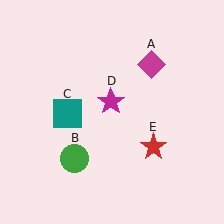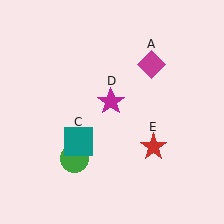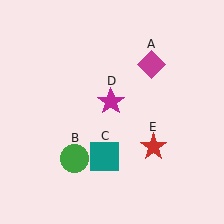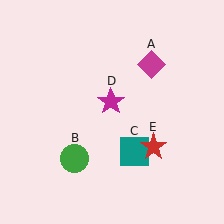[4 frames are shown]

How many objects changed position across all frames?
1 object changed position: teal square (object C).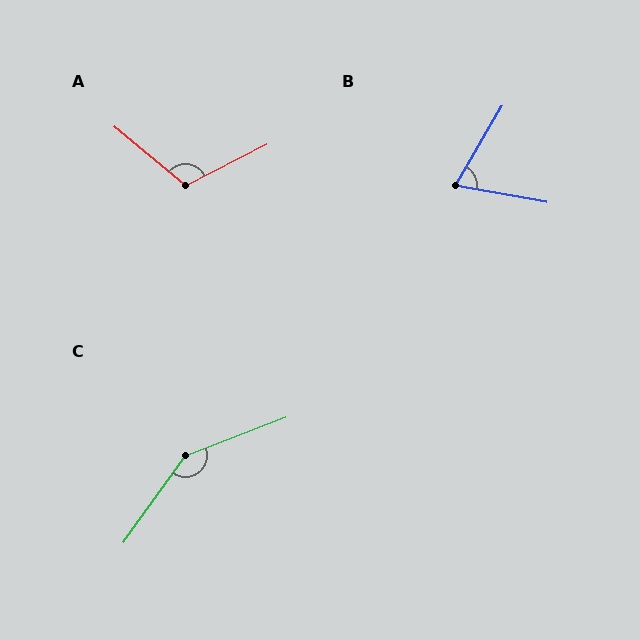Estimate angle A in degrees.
Approximately 113 degrees.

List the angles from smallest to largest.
B (70°), A (113°), C (146°).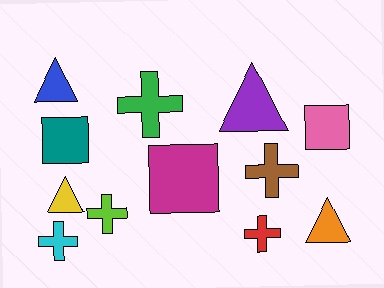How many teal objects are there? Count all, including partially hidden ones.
There is 1 teal object.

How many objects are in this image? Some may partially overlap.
There are 12 objects.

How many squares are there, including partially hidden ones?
There are 3 squares.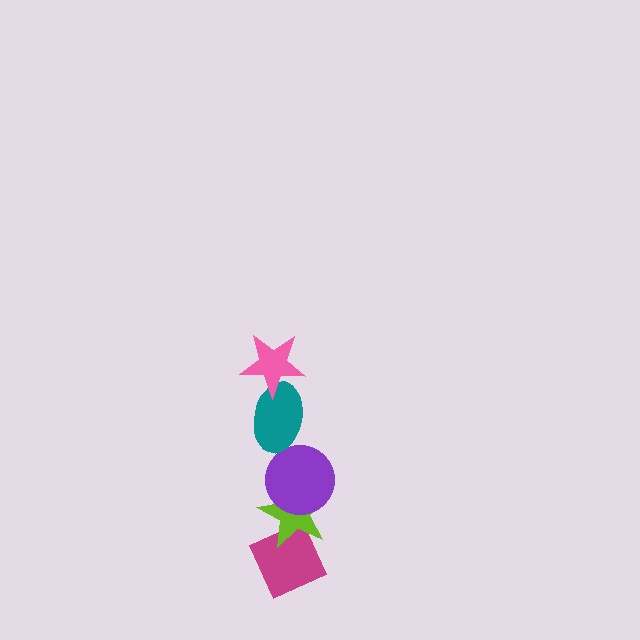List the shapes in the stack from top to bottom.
From top to bottom: the pink star, the teal ellipse, the purple circle, the lime star, the magenta diamond.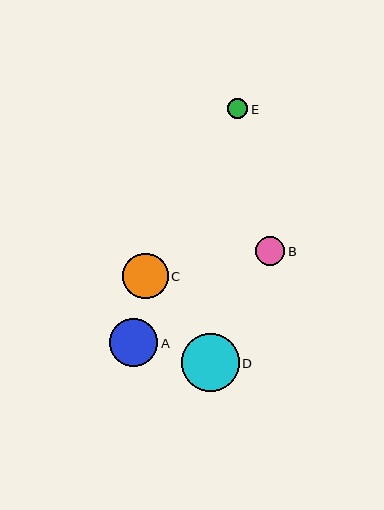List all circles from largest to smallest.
From largest to smallest: D, A, C, B, E.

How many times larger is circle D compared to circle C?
Circle D is approximately 1.3 times the size of circle C.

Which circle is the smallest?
Circle E is the smallest with a size of approximately 20 pixels.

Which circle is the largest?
Circle D is the largest with a size of approximately 57 pixels.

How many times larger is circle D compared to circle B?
Circle D is approximately 2.0 times the size of circle B.